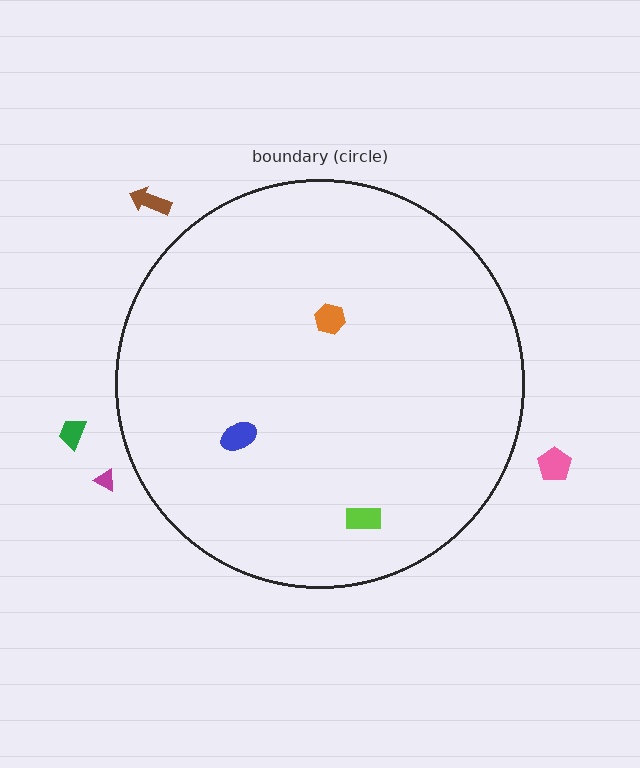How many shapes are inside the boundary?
3 inside, 4 outside.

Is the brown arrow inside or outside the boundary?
Outside.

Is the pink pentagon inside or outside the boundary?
Outside.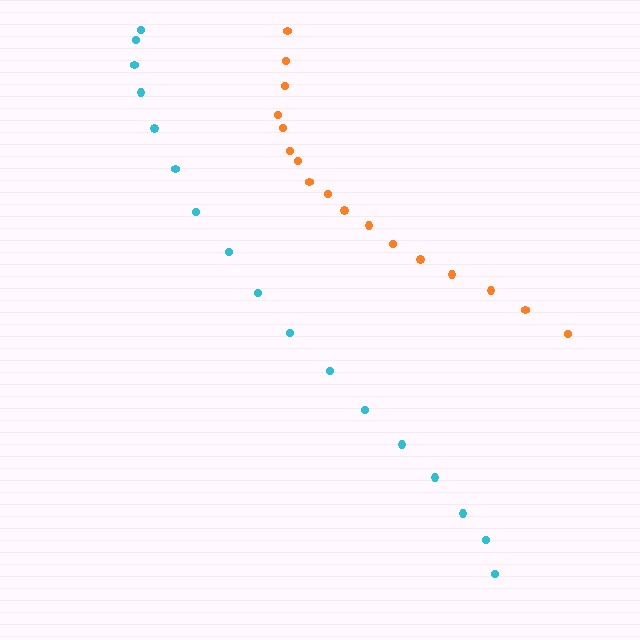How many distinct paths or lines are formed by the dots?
There are 2 distinct paths.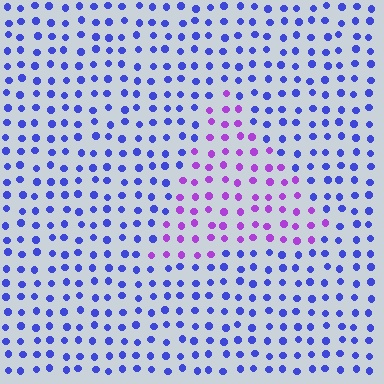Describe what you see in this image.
The image is filled with small blue elements in a uniform arrangement. A triangle-shaped region is visible where the elements are tinted to a slightly different hue, forming a subtle color boundary.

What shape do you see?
I see a triangle.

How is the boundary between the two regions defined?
The boundary is defined purely by a slight shift in hue (about 47 degrees). Spacing, size, and orientation are identical on both sides.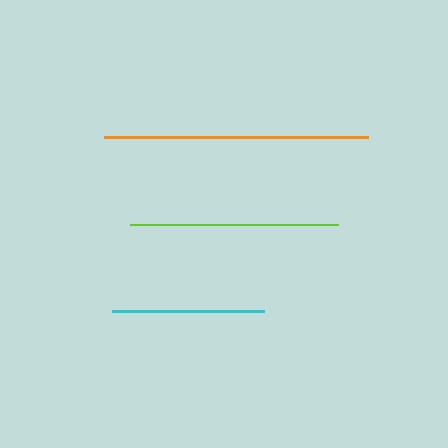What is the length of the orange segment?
The orange segment is approximately 264 pixels long.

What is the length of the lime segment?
The lime segment is approximately 209 pixels long.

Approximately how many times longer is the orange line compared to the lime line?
The orange line is approximately 1.3 times the length of the lime line.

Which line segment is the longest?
The orange line is the longest at approximately 264 pixels.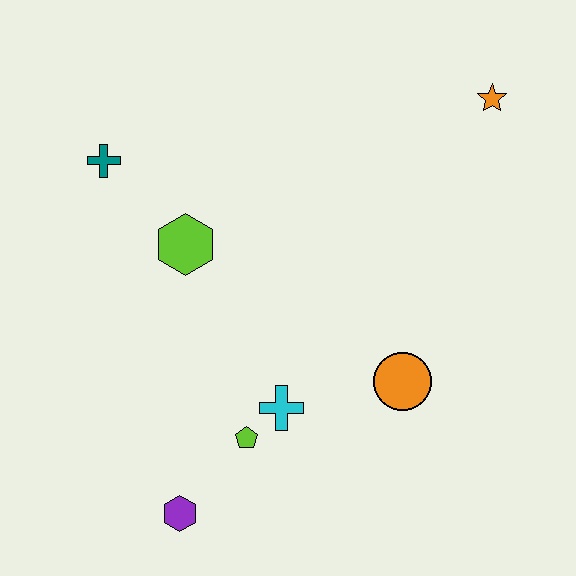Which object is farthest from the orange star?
The purple hexagon is farthest from the orange star.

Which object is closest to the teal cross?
The lime hexagon is closest to the teal cross.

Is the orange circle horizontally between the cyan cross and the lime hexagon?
No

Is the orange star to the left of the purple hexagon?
No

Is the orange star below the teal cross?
No